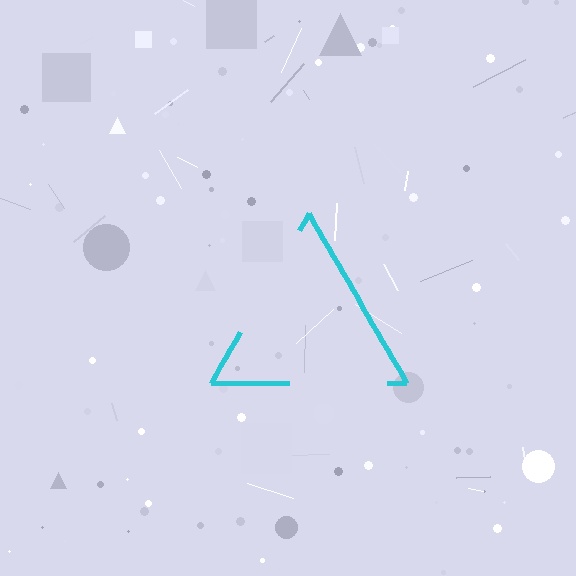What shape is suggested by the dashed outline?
The dashed outline suggests a triangle.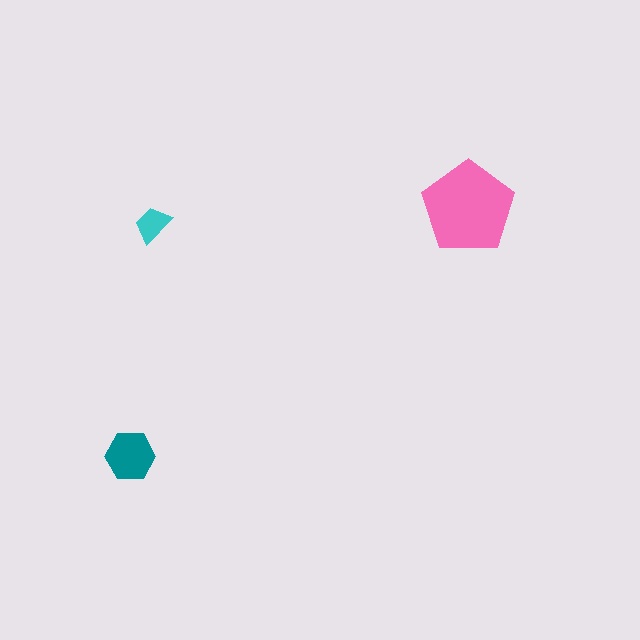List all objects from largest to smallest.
The pink pentagon, the teal hexagon, the cyan trapezoid.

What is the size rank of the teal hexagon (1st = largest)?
2nd.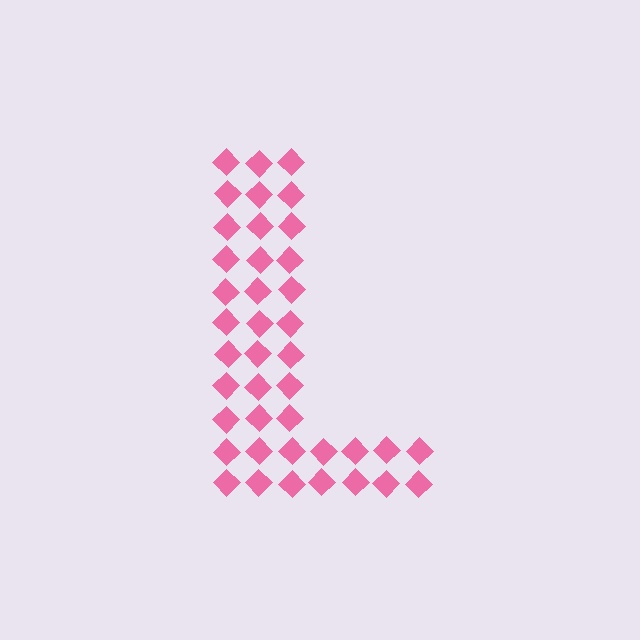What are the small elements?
The small elements are diamonds.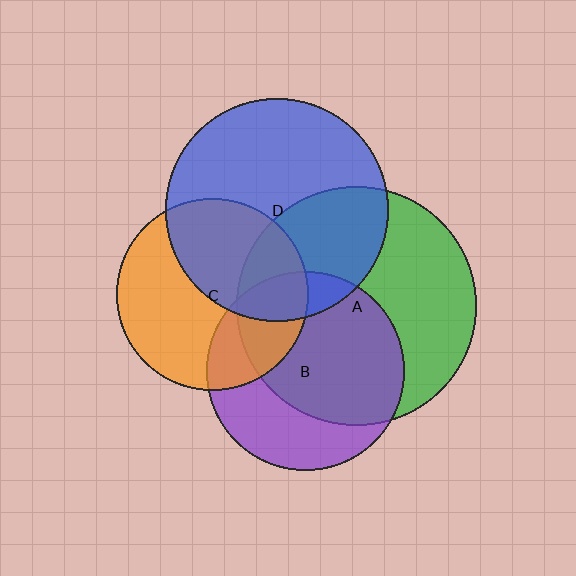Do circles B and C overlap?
Yes.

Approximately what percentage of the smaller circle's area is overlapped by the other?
Approximately 30%.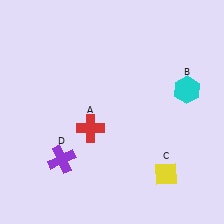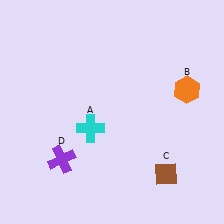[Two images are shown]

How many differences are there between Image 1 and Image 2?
There are 3 differences between the two images.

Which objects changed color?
A changed from red to cyan. B changed from cyan to orange. C changed from yellow to brown.